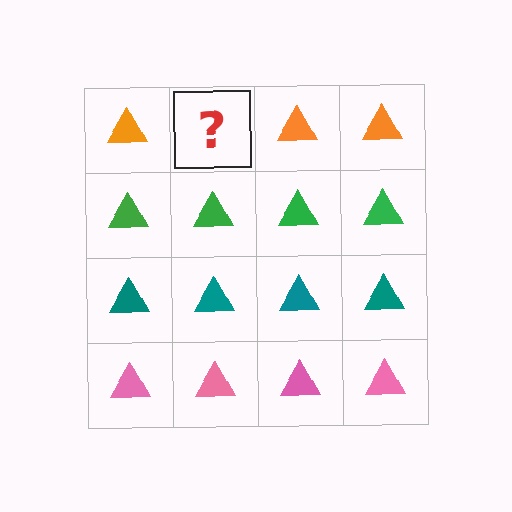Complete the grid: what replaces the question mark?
The question mark should be replaced with an orange triangle.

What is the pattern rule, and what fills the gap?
The rule is that each row has a consistent color. The gap should be filled with an orange triangle.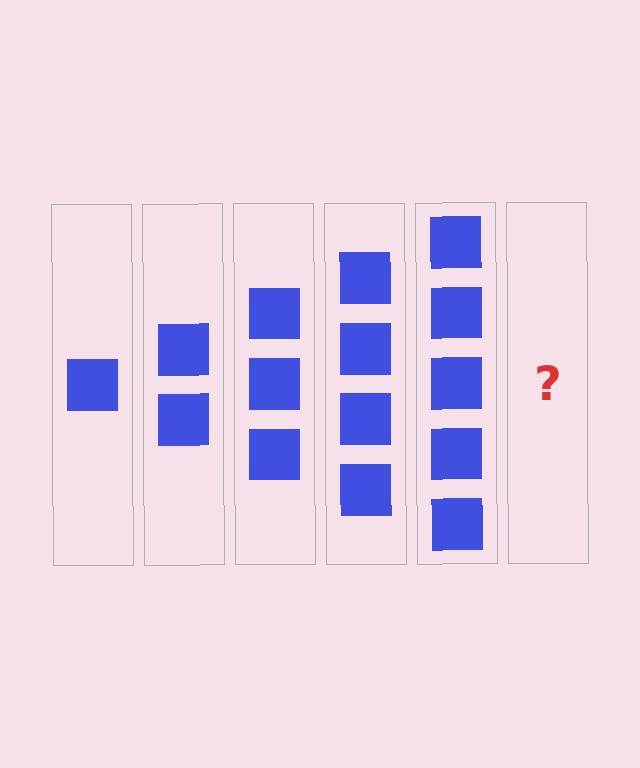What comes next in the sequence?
The next element should be 6 squares.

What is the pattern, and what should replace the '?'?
The pattern is that each step adds one more square. The '?' should be 6 squares.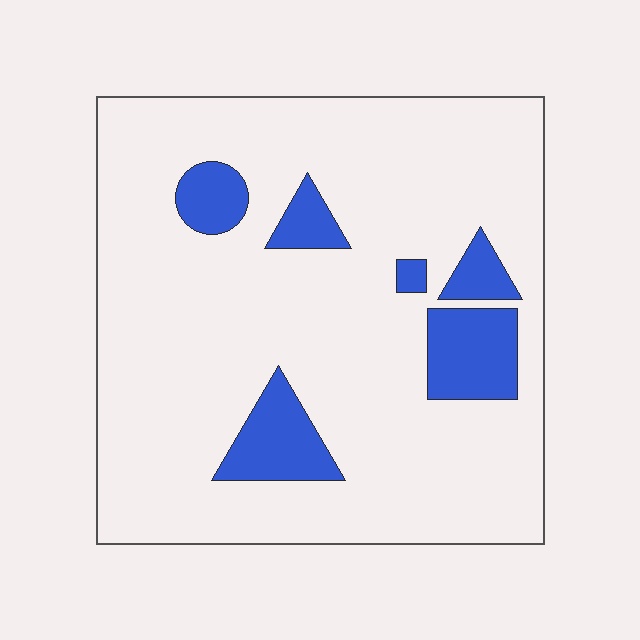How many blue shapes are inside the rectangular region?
6.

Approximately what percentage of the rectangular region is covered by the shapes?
Approximately 15%.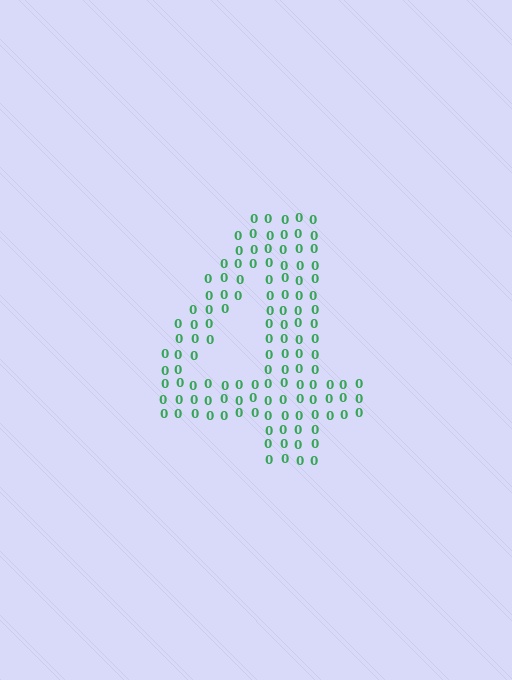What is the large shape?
The large shape is the digit 4.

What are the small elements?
The small elements are digit 0's.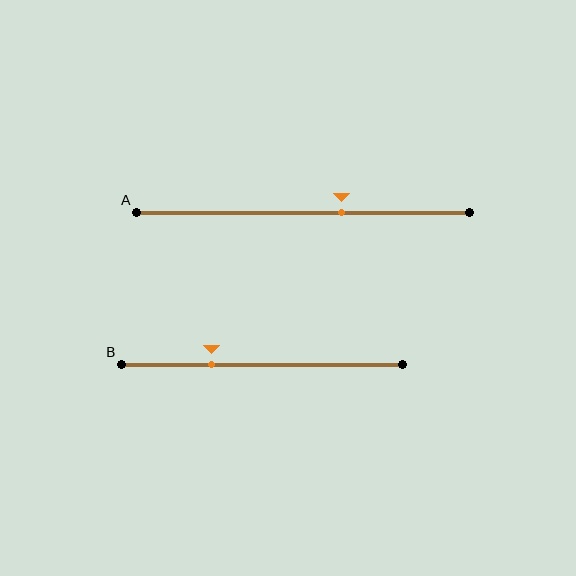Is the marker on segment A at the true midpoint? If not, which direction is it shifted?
No, the marker on segment A is shifted to the right by about 12% of the segment length.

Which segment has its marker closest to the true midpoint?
Segment A has its marker closest to the true midpoint.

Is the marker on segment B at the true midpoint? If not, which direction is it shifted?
No, the marker on segment B is shifted to the left by about 18% of the segment length.